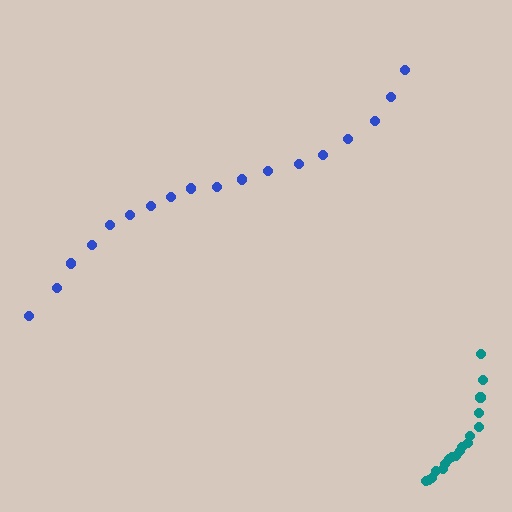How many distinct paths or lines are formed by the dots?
There are 2 distinct paths.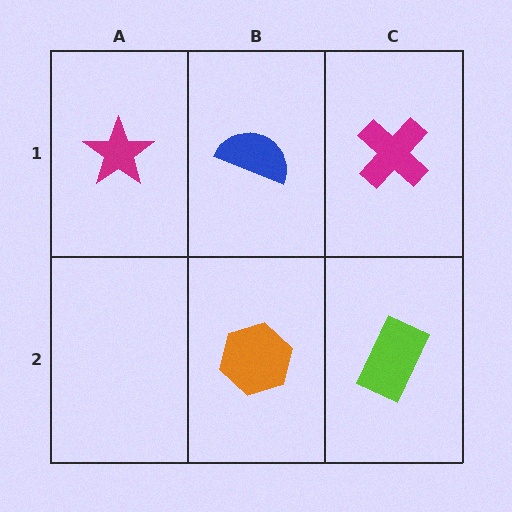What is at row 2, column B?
An orange hexagon.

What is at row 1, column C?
A magenta cross.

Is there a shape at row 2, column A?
No, that cell is empty.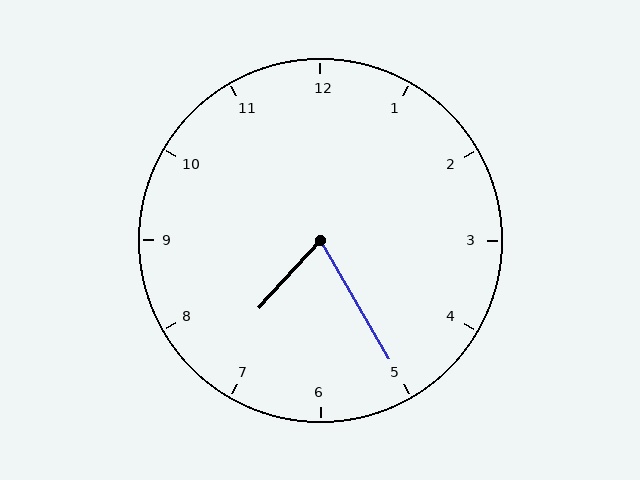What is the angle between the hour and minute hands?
Approximately 72 degrees.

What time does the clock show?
7:25.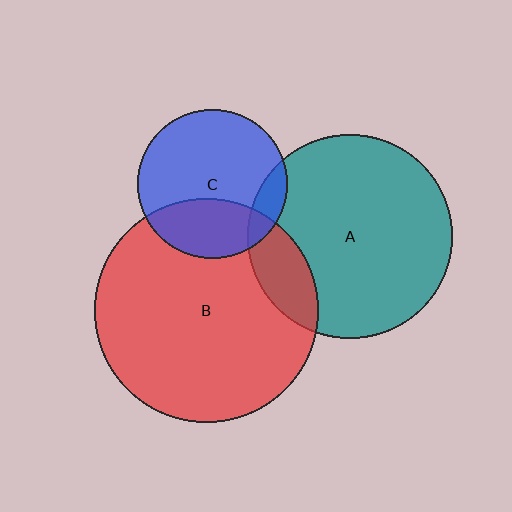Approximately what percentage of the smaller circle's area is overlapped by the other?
Approximately 30%.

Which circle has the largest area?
Circle B (red).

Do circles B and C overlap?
Yes.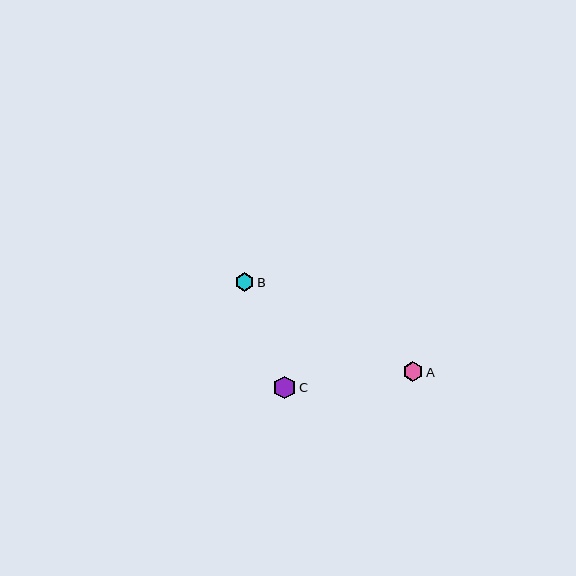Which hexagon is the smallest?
Hexagon B is the smallest with a size of approximately 19 pixels.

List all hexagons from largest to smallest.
From largest to smallest: C, A, B.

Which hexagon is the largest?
Hexagon C is the largest with a size of approximately 23 pixels.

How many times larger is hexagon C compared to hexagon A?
Hexagon C is approximately 1.1 times the size of hexagon A.